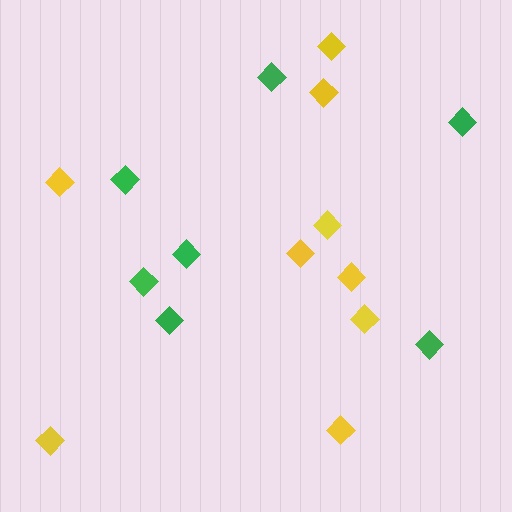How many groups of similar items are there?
There are 2 groups: one group of yellow diamonds (9) and one group of green diamonds (7).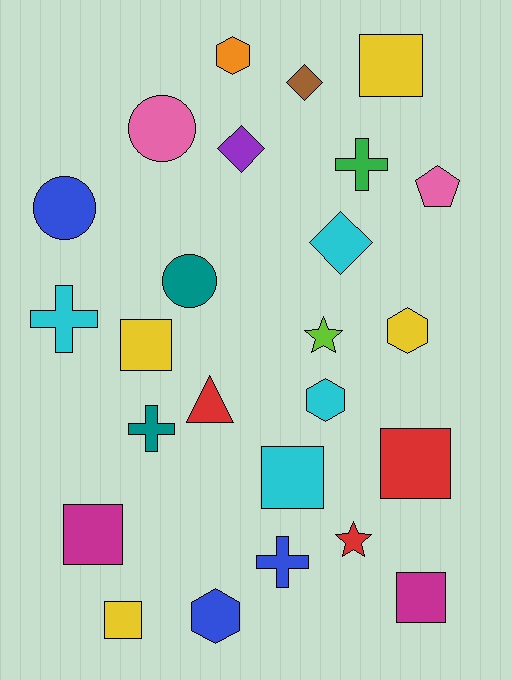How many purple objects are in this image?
There is 1 purple object.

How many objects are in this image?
There are 25 objects.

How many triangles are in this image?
There is 1 triangle.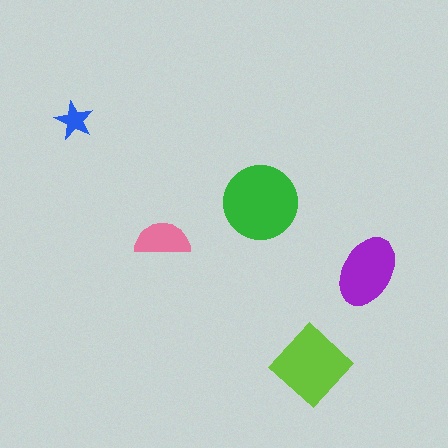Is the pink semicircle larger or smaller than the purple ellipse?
Smaller.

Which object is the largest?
The green circle.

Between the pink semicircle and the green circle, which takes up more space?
The green circle.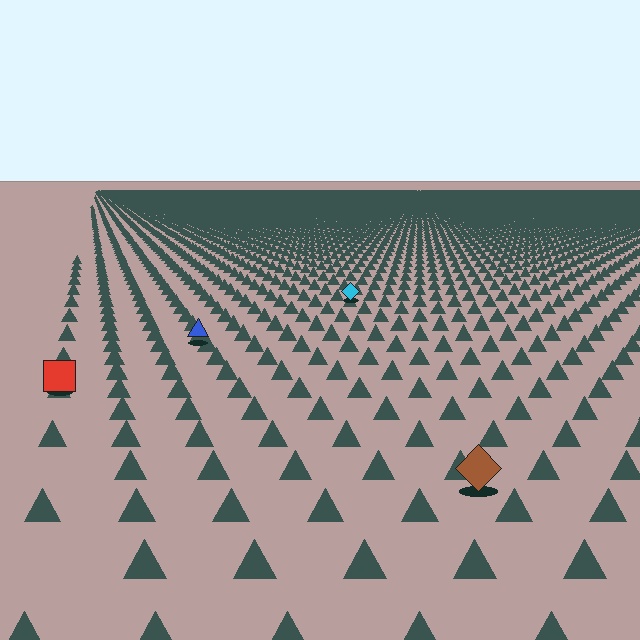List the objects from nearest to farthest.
From nearest to farthest: the brown diamond, the red square, the blue triangle, the cyan diamond.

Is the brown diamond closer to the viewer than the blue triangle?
Yes. The brown diamond is closer — you can tell from the texture gradient: the ground texture is coarser near it.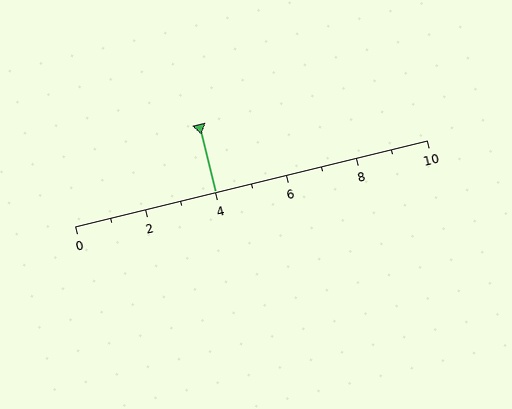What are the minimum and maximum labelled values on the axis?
The axis runs from 0 to 10.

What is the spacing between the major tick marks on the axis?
The major ticks are spaced 2 apart.